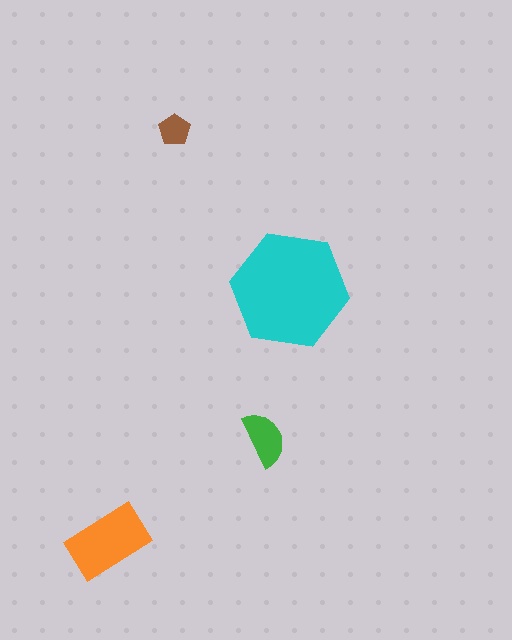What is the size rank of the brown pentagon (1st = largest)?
4th.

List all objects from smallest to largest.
The brown pentagon, the green semicircle, the orange rectangle, the cyan hexagon.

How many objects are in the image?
There are 4 objects in the image.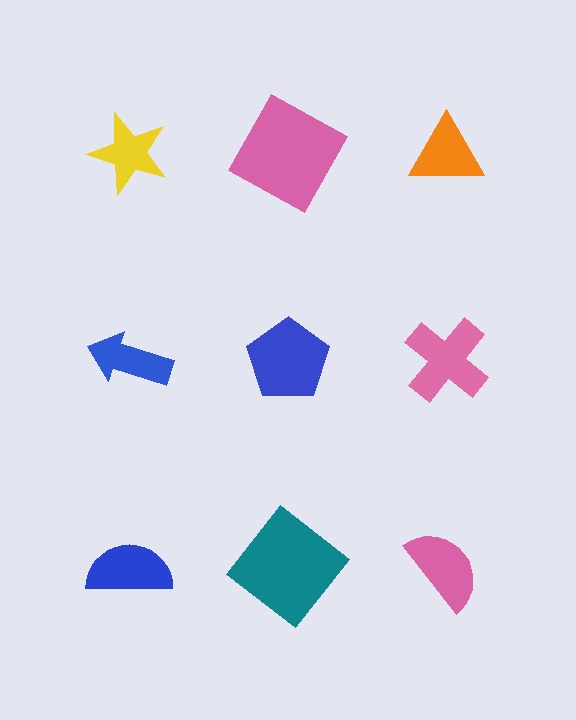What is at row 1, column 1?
A yellow star.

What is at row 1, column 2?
A pink square.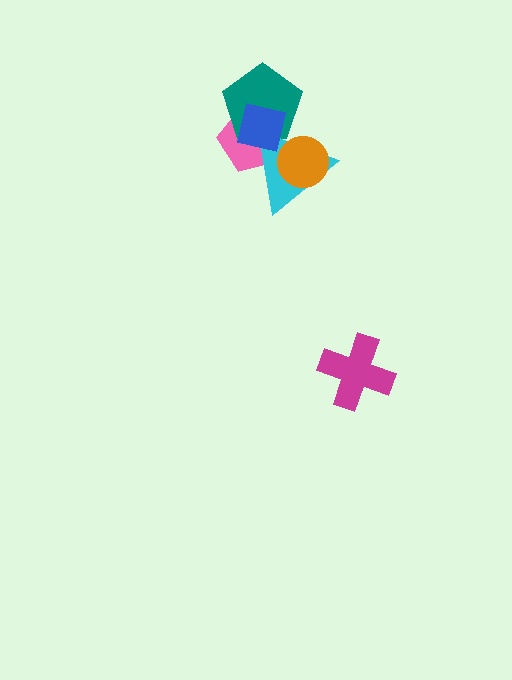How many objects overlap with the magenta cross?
0 objects overlap with the magenta cross.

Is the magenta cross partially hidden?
No, no other shape covers it.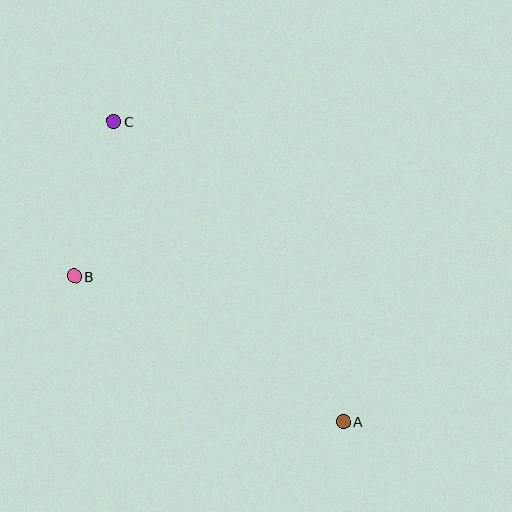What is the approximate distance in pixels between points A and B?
The distance between A and B is approximately 305 pixels.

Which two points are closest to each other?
Points B and C are closest to each other.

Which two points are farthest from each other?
Points A and C are farthest from each other.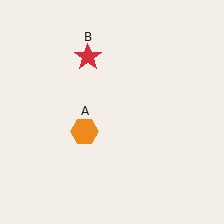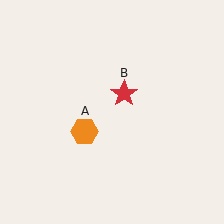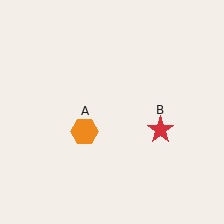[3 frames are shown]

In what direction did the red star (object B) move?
The red star (object B) moved down and to the right.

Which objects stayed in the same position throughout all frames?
Orange hexagon (object A) remained stationary.